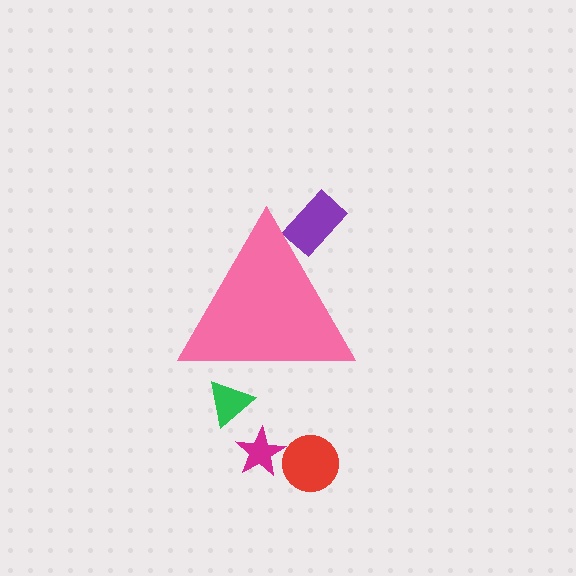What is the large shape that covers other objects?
A pink triangle.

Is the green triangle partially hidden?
Yes, the green triangle is partially hidden behind the pink triangle.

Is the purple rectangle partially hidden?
Yes, the purple rectangle is partially hidden behind the pink triangle.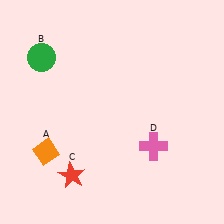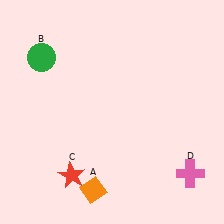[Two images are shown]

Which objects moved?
The objects that moved are: the orange diamond (A), the pink cross (D).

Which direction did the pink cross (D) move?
The pink cross (D) moved right.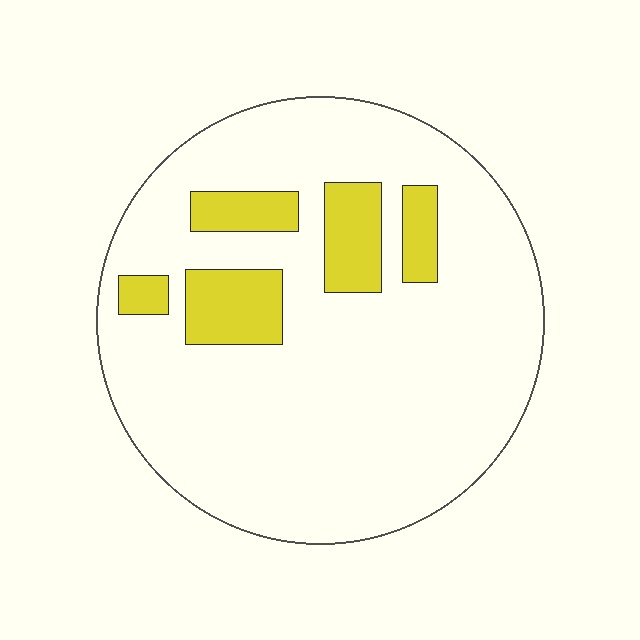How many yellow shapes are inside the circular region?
5.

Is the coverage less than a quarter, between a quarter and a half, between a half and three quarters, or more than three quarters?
Less than a quarter.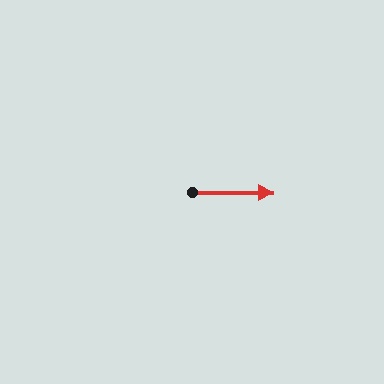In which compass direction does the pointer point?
East.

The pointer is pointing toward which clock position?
Roughly 3 o'clock.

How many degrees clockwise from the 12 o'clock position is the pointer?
Approximately 91 degrees.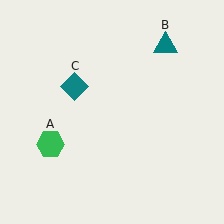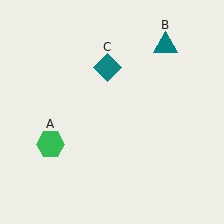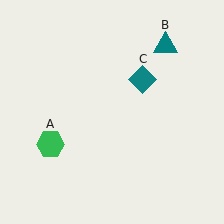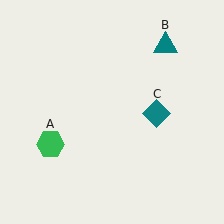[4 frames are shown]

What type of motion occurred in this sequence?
The teal diamond (object C) rotated clockwise around the center of the scene.